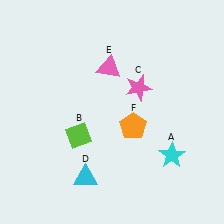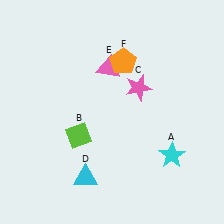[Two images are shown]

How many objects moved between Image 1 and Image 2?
1 object moved between the two images.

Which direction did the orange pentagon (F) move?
The orange pentagon (F) moved up.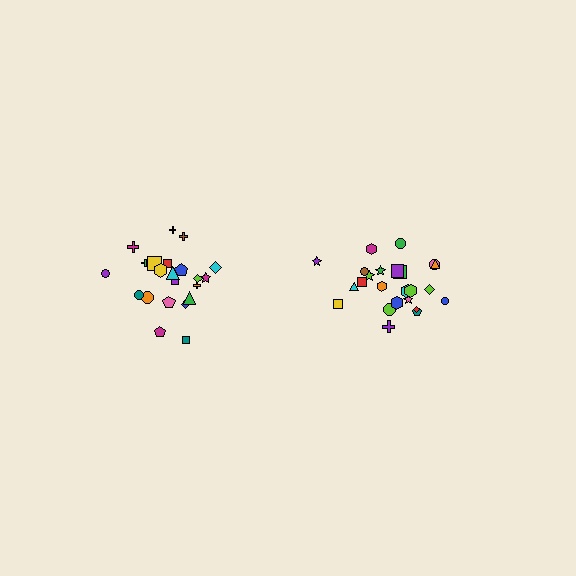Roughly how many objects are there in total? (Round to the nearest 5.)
Roughly 45 objects in total.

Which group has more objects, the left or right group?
The right group.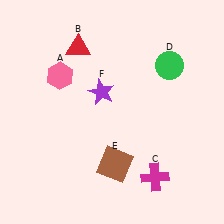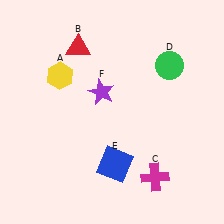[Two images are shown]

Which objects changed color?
A changed from pink to yellow. E changed from brown to blue.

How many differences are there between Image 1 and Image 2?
There are 2 differences between the two images.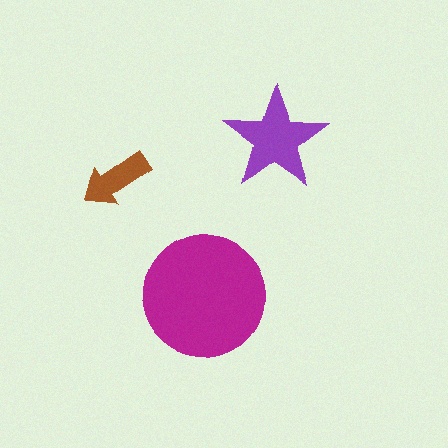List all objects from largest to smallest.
The magenta circle, the purple star, the brown arrow.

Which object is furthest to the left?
The brown arrow is leftmost.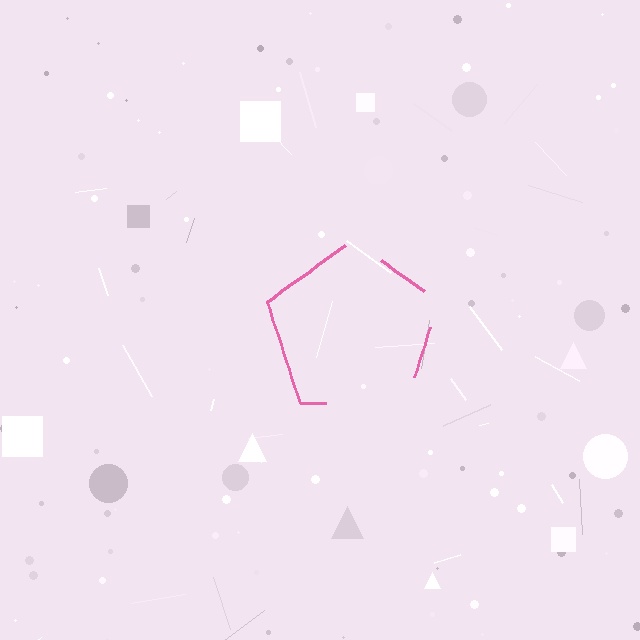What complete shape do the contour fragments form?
The contour fragments form a pentagon.